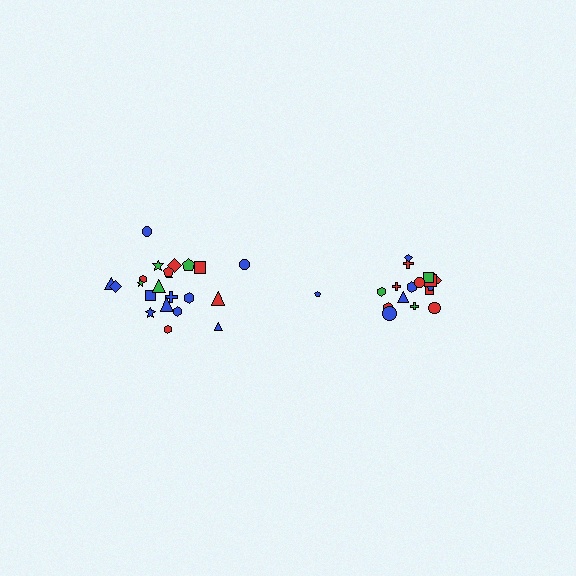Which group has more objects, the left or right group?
The left group.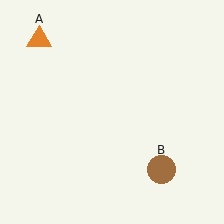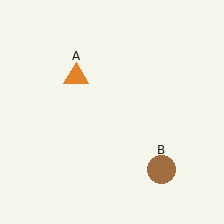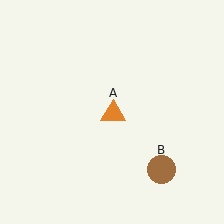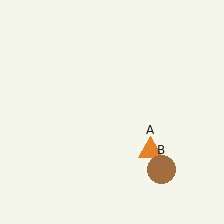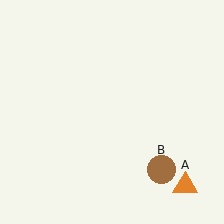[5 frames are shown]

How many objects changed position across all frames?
1 object changed position: orange triangle (object A).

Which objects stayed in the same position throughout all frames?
Brown circle (object B) remained stationary.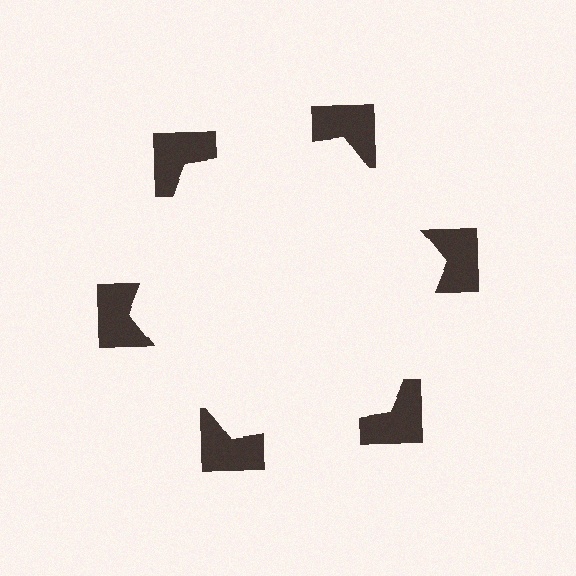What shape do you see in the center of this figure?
An illusory hexagon — its edges are inferred from the aligned wedge cuts in the notched squares, not physically drawn.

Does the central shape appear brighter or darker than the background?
It typically appears slightly brighter than the background, even though no actual brightness change is drawn.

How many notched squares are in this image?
There are 6 — one at each vertex of the illusory hexagon.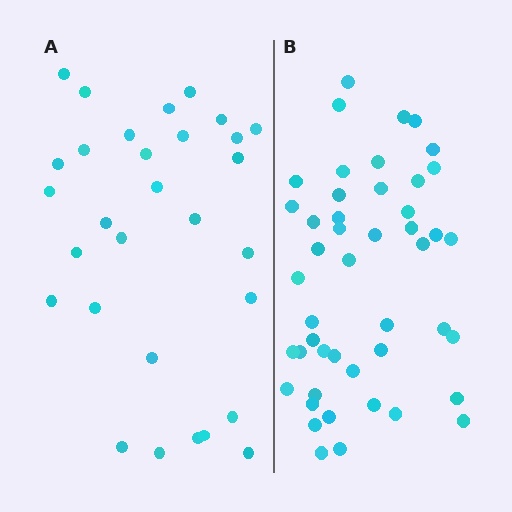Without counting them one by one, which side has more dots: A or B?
Region B (the right region) has more dots.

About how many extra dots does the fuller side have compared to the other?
Region B has approximately 15 more dots than region A.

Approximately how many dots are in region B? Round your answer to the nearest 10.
About 50 dots. (The exact count is 47, which rounds to 50.)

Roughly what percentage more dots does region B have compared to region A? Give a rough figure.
About 55% more.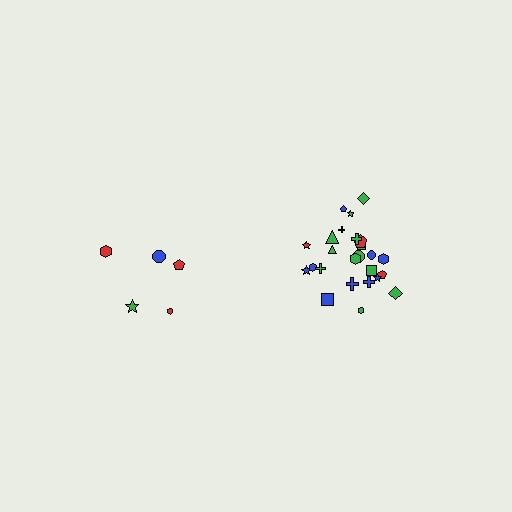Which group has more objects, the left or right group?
The right group.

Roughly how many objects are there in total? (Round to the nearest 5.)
Roughly 30 objects in total.